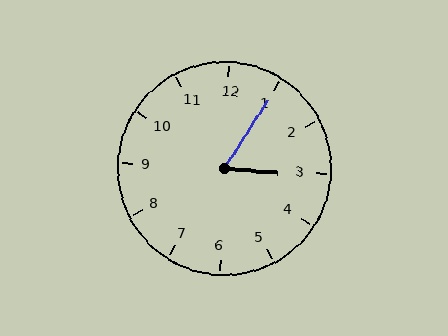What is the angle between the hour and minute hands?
Approximately 62 degrees.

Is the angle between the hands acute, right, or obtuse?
It is acute.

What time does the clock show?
3:05.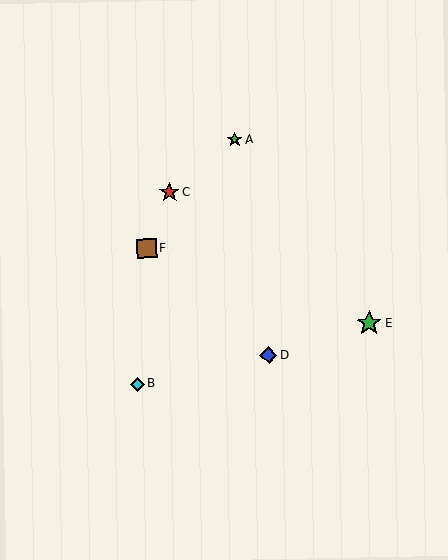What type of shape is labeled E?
Shape E is a green star.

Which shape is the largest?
The green star (labeled E) is the largest.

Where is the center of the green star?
The center of the green star is at (235, 139).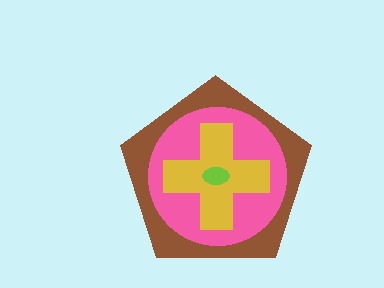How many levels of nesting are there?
4.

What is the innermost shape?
The lime ellipse.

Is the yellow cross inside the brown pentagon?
Yes.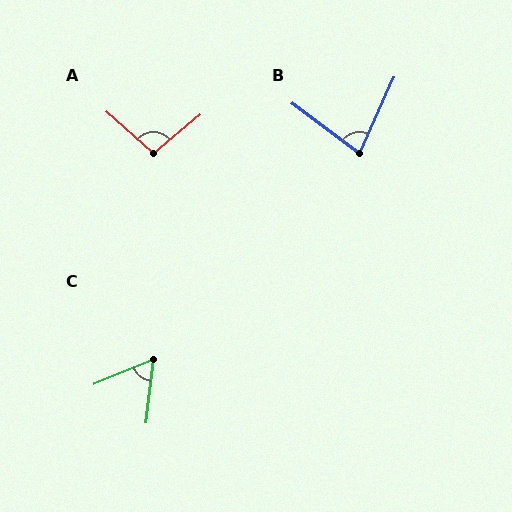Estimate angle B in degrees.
Approximately 77 degrees.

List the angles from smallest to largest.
C (61°), B (77°), A (98°).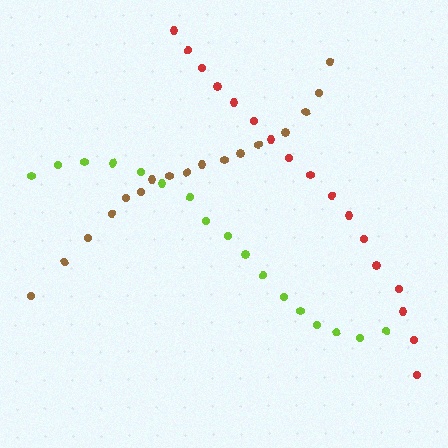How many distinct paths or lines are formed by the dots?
There are 3 distinct paths.